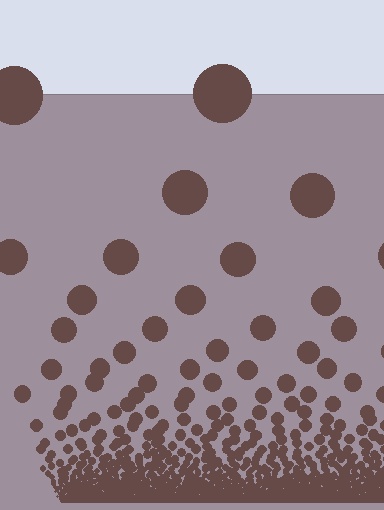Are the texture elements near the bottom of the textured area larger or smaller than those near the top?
Smaller. The gradient is inverted — elements near the bottom are smaller and denser.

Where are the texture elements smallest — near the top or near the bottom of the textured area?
Near the bottom.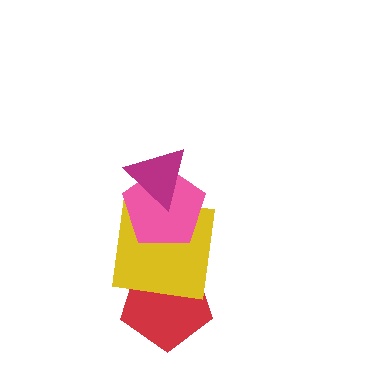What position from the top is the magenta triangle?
The magenta triangle is 1st from the top.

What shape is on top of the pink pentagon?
The magenta triangle is on top of the pink pentagon.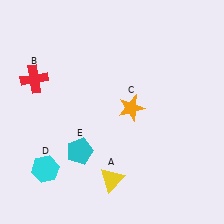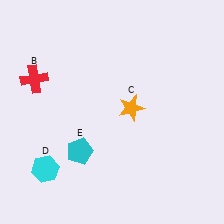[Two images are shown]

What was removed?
The yellow triangle (A) was removed in Image 2.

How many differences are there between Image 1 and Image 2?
There is 1 difference between the two images.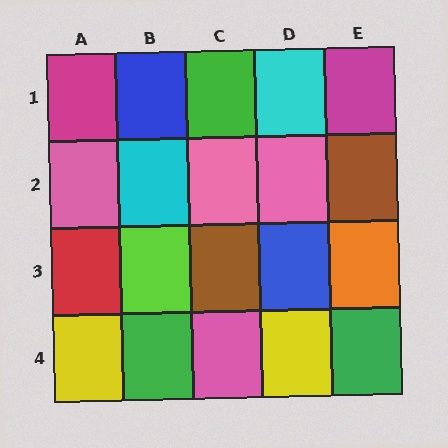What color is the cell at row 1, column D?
Cyan.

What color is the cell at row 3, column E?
Orange.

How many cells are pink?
4 cells are pink.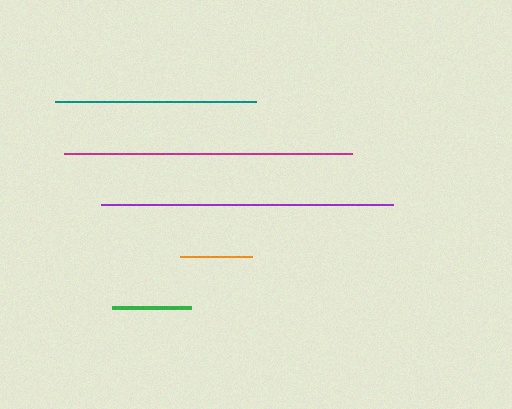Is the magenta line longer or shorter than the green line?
The magenta line is longer than the green line.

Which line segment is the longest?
The purple line is the longest at approximately 292 pixels.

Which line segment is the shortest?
The orange line is the shortest at approximately 72 pixels.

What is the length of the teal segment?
The teal segment is approximately 200 pixels long.